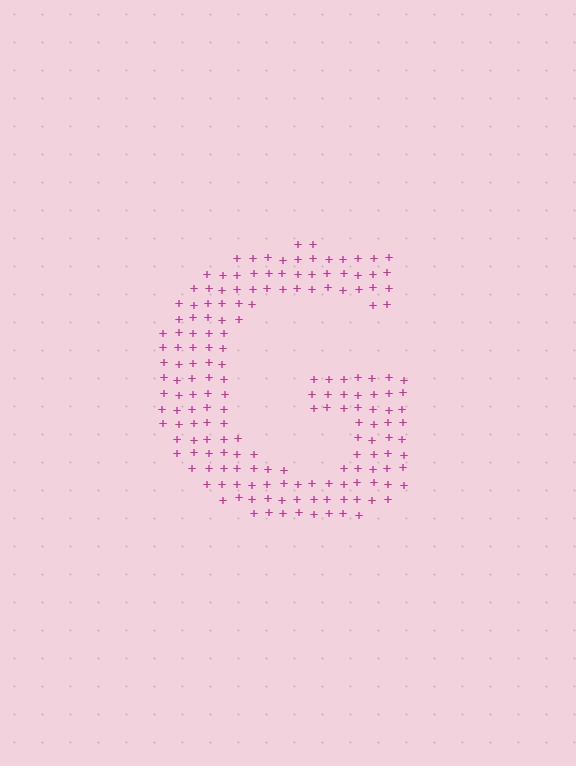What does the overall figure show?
The overall figure shows the letter G.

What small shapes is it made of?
It is made of small plus signs.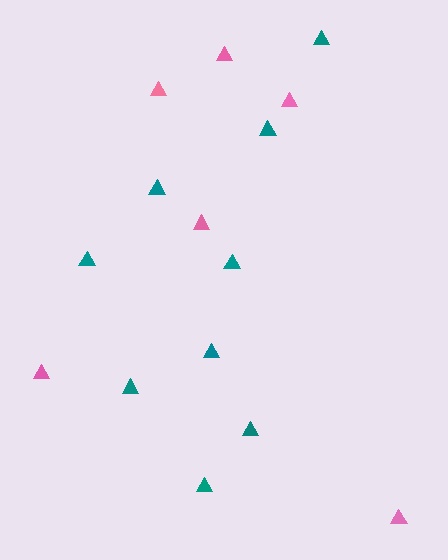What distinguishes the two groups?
There are 2 groups: one group of pink triangles (6) and one group of teal triangles (9).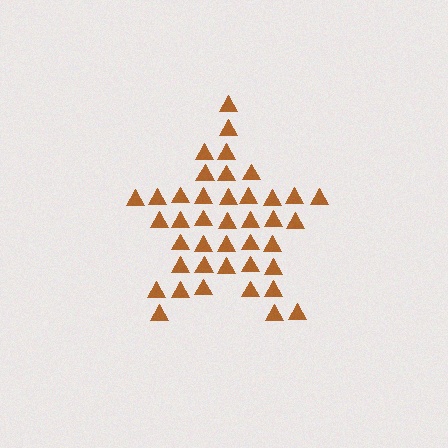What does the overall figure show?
The overall figure shows a star.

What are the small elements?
The small elements are triangles.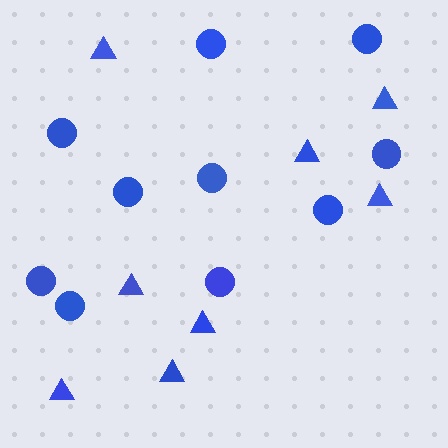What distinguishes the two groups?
There are 2 groups: one group of triangles (8) and one group of circles (10).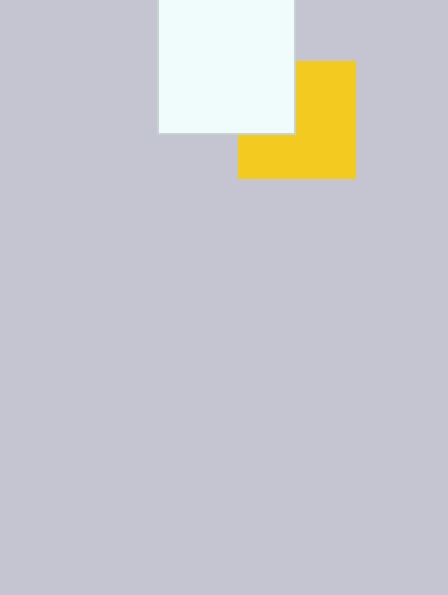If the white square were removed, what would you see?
You would see the complete yellow square.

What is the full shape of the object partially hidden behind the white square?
The partially hidden object is a yellow square.